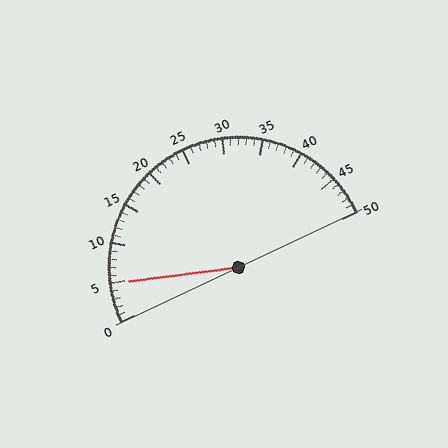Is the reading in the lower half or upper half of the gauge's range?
The reading is in the lower half of the range (0 to 50).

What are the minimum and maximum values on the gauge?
The gauge ranges from 0 to 50.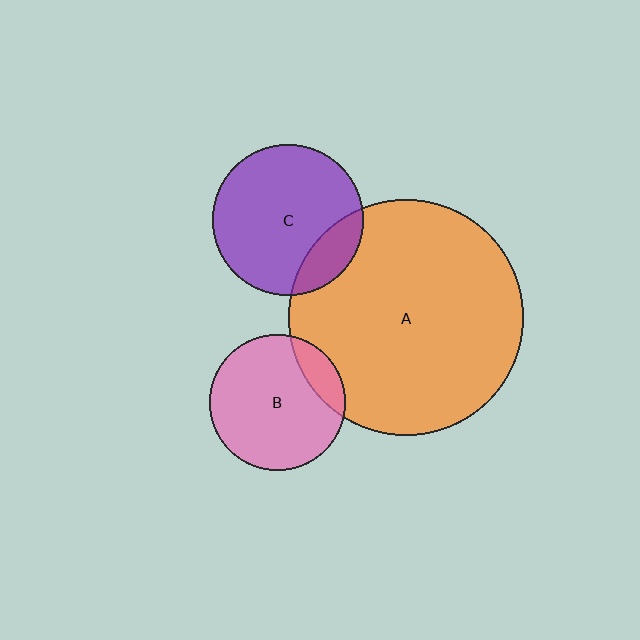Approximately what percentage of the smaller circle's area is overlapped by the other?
Approximately 20%.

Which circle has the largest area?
Circle A (orange).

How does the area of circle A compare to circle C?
Approximately 2.4 times.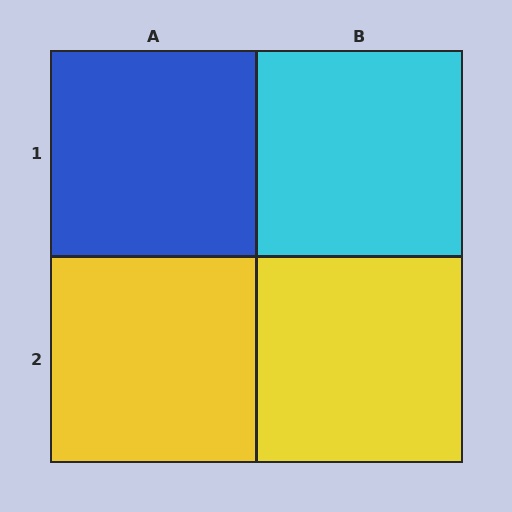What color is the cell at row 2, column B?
Yellow.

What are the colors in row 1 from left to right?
Blue, cyan.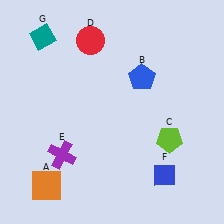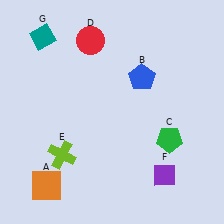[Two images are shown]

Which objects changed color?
C changed from lime to green. E changed from purple to lime. F changed from blue to purple.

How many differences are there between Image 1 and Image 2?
There are 3 differences between the two images.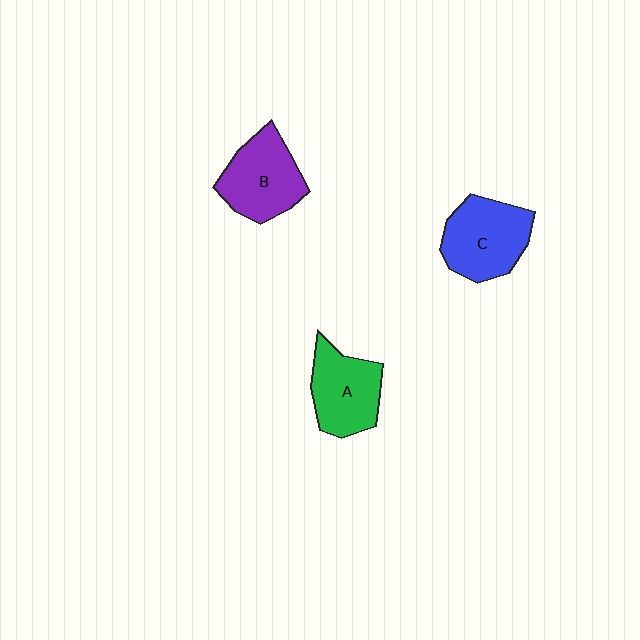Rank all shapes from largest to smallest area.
From largest to smallest: C (blue), B (purple), A (green).